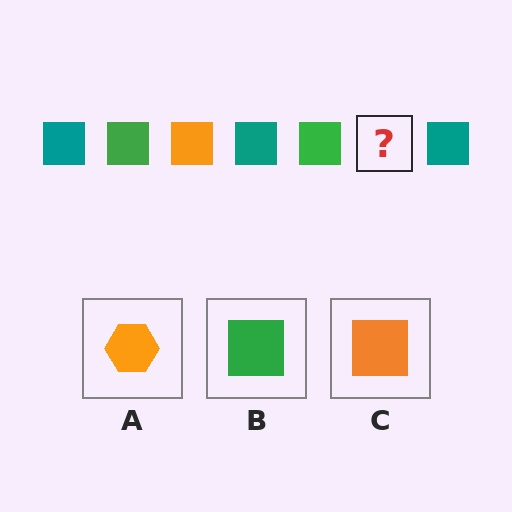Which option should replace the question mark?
Option C.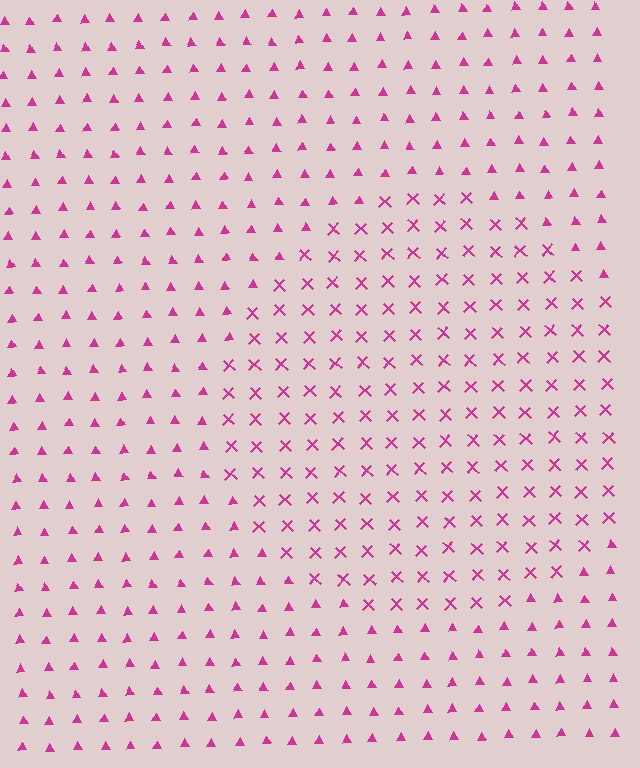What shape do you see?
I see a circle.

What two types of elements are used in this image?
The image uses X marks inside the circle region and triangles outside it.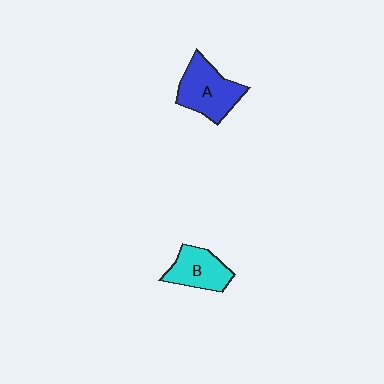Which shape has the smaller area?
Shape B (cyan).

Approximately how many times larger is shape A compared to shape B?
Approximately 1.3 times.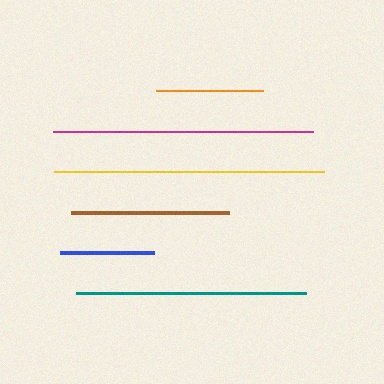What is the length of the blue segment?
The blue segment is approximately 94 pixels long.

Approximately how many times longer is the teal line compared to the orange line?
The teal line is approximately 2.1 times the length of the orange line.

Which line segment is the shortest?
The blue line is the shortest at approximately 94 pixels.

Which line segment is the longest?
The yellow line is the longest at approximately 270 pixels.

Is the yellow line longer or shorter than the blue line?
The yellow line is longer than the blue line.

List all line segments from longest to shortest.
From longest to shortest: yellow, magenta, teal, brown, orange, blue.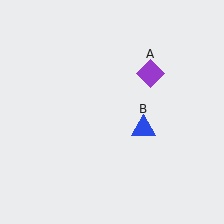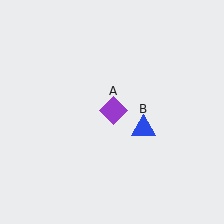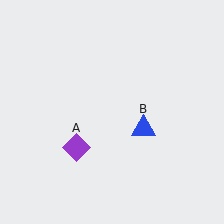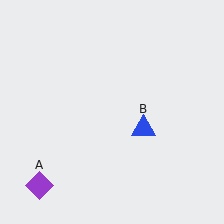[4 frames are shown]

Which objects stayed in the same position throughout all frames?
Blue triangle (object B) remained stationary.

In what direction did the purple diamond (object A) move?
The purple diamond (object A) moved down and to the left.